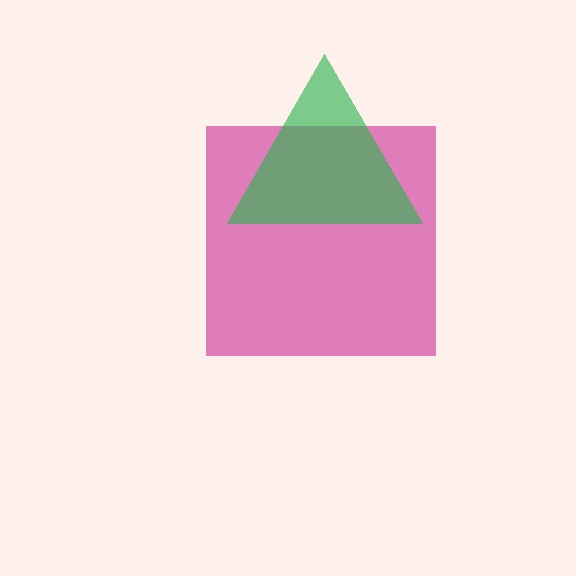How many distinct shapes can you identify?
There are 2 distinct shapes: a magenta square, a green triangle.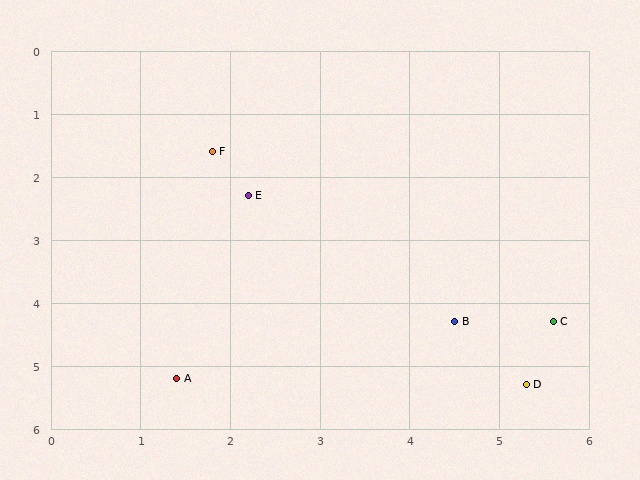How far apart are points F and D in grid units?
Points F and D are about 5.1 grid units apart.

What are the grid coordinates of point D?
Point D is at approximately (5.3, 5.3).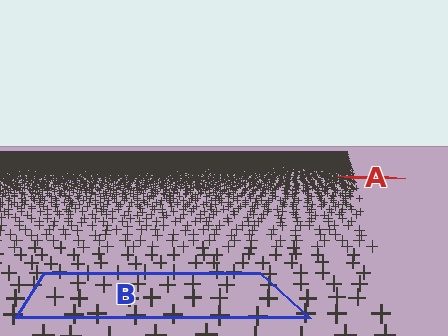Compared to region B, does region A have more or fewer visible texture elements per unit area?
Region A has more texture elements per unit area — they are packed more densely because it is farther away.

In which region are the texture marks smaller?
The texture marks are smaller in region A, because it is farther away.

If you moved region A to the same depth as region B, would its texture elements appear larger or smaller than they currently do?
They would appear larger. At a closer depth, the same texture elements are projected at a bigger on-screen size.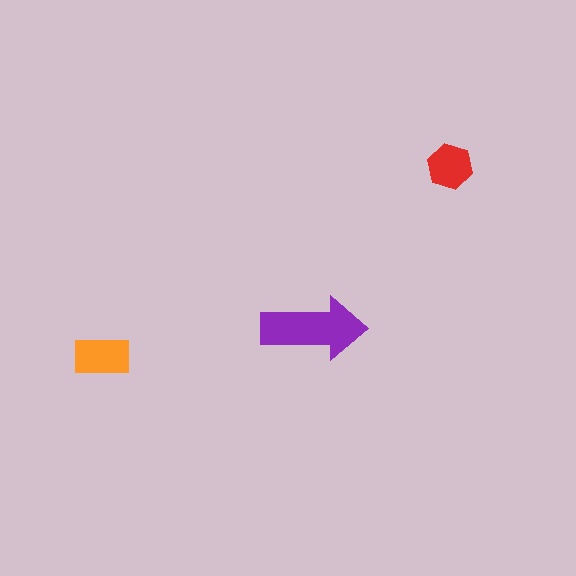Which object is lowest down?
The orange rectangle is bottommost.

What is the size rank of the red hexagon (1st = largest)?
3rd.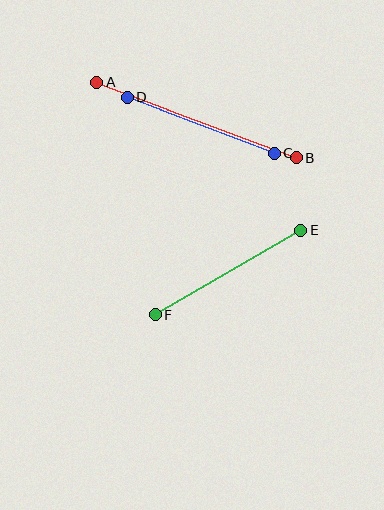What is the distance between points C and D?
The distance is approximately 158 pixels.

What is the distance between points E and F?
The distance is approximately 168 pixels.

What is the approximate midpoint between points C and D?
The midpoint is at approximately (201, 125) pixels.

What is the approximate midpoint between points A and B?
The midpoint is at approximately (197, 120) pixels.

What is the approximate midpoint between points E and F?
The midpoint is at approximately (228, 273) pixels.